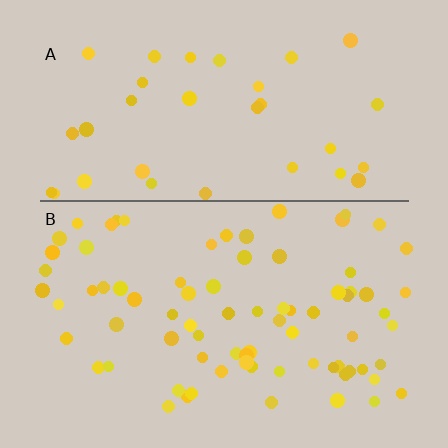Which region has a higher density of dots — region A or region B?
B (the bottom).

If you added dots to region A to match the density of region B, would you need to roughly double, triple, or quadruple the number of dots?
Approximately double.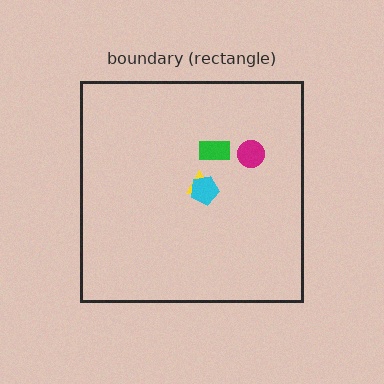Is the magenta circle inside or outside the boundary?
Inside.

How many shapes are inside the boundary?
4 inside, 0 outside.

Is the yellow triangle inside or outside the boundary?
Inside.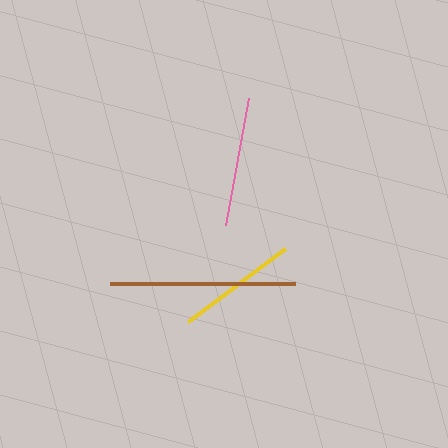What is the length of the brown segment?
The brown segment is approximately 185 pixels long.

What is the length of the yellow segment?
The yellow segment is approximately 122 pixels long.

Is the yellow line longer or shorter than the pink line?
The pink line is longer than the yellow line.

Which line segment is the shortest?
The yellow line is the shortest at approximately 122 pixels.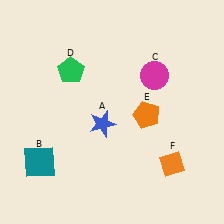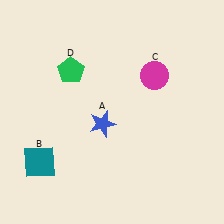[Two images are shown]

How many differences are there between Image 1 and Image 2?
There are 2 differences between the two images.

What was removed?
The orange pentagon (E), the orange diamond (F) were removed in Image 2.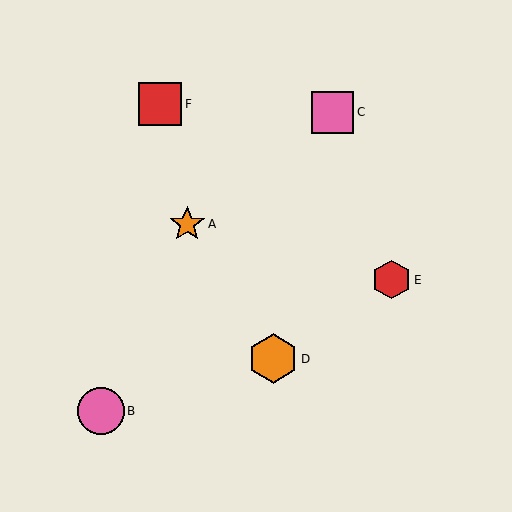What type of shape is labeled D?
Shape D is an orange hexagon.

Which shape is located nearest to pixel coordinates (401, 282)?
The red hexagon (labeled E) at (392, 280) is nearest to that location.